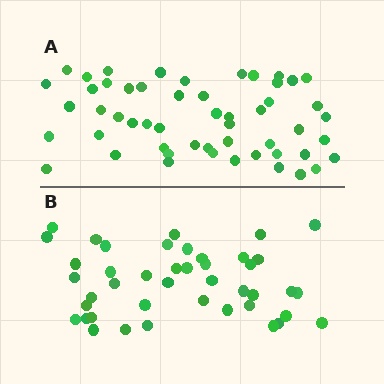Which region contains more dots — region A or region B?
Region A (the top region) has more dots.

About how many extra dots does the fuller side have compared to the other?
Region A has roughly 10 or so more dots than region B.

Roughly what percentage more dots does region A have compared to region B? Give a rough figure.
About 25% more.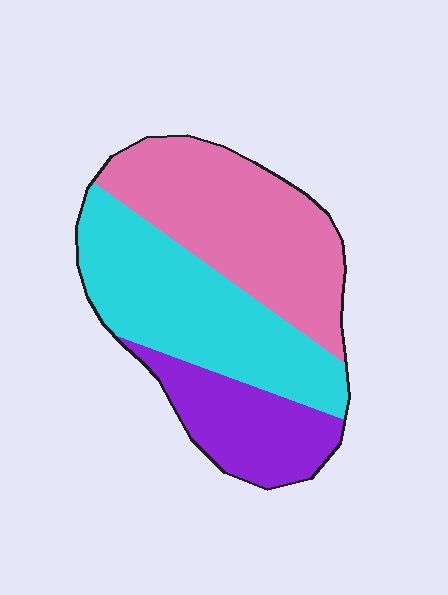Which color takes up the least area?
Purple, at roughly 20%.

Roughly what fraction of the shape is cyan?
Cyan covers roughly 40% of the shape.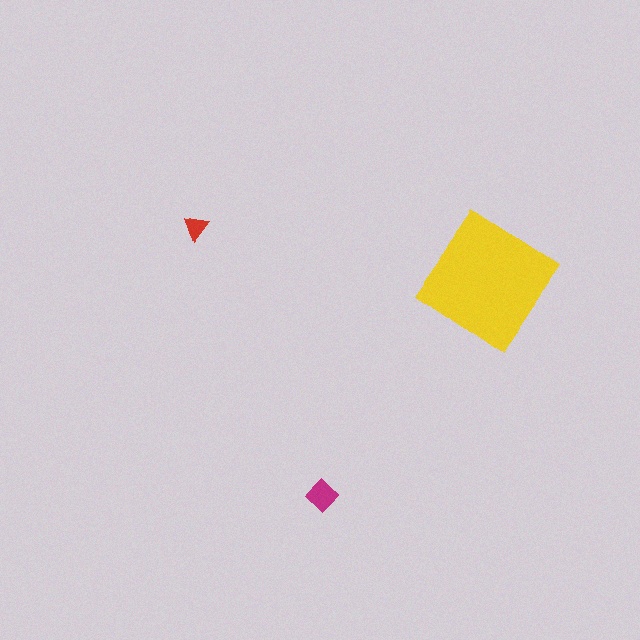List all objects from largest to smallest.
The yellow diamond, the magenta diamond, the red triangle.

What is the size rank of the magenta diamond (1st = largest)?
2nd.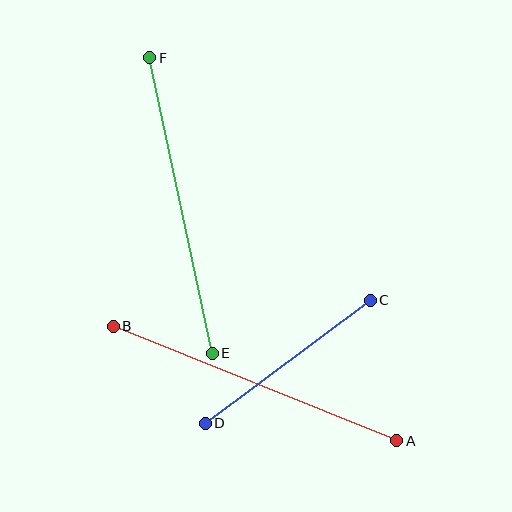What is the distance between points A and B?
The distance is approximately 306 pixels.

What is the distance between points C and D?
The distance is approximately 206 pixels.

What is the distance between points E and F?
The distance is approximately 302 pixels.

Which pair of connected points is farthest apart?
Points A and B are farthest apart.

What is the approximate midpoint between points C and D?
The midpoint is at approximately (288, 362) pixels.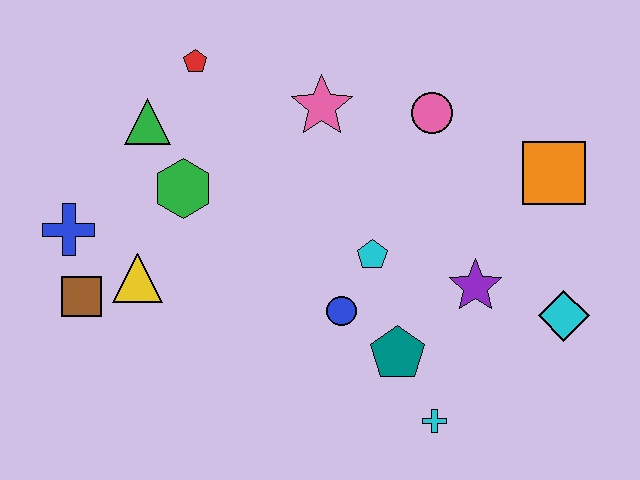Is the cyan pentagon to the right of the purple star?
No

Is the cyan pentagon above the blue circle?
Yes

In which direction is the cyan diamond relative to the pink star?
The cyan diamond is to the right of the pink star.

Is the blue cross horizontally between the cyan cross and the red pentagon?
No